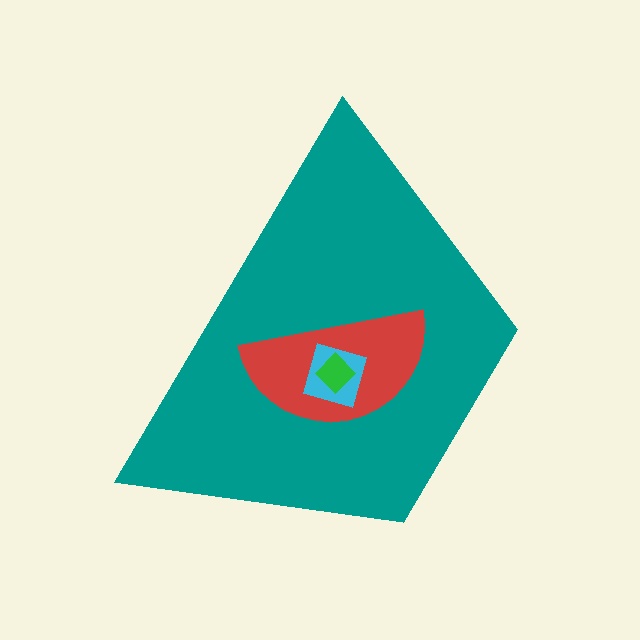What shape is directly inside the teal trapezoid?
The red semicircle.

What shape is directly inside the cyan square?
The green diamond.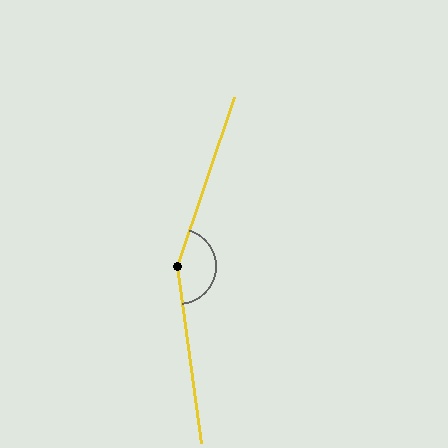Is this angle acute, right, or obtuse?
It is obtuse.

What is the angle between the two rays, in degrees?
Approximately 154 degrees.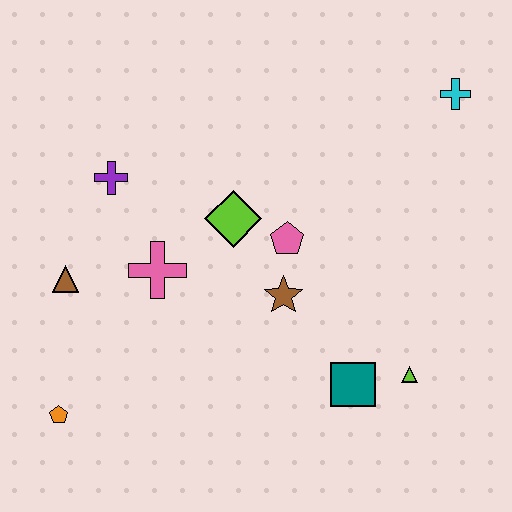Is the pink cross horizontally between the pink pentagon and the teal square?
No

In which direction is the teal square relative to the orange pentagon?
The teal square is to the right of the orange pentagon.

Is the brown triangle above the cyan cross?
No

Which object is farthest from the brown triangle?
The cyan cross is farthest from the brown triangle.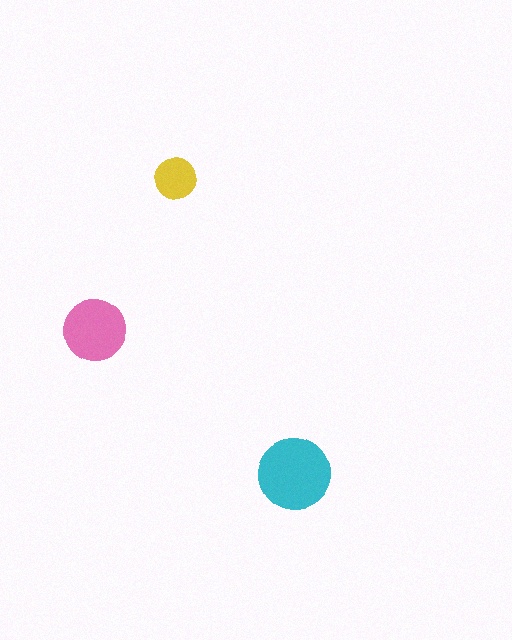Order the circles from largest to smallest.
the cyan one, the pink one, the yellow one.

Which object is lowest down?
The cyan circle is bottommost.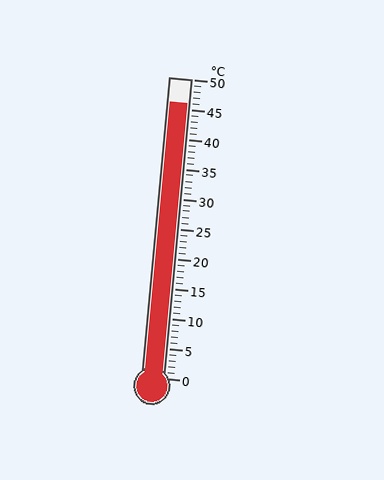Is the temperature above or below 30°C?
The temperature is above 30°C.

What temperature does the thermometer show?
The thermometer shows approximately 46°C.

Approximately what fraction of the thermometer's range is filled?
The thermometer is filled to approximately 90% of its range.